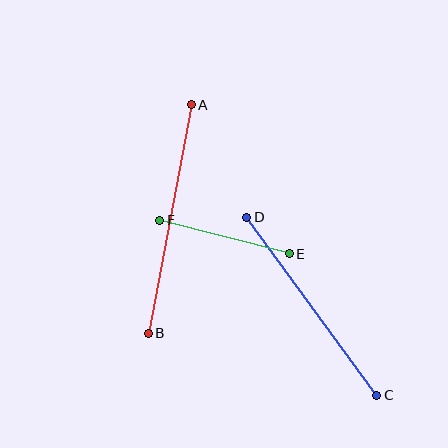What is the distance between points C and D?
The distance is approximately 220 pixels.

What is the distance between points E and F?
The distance is approximately 134 pixels.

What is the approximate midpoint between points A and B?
The midpoint is at approximately (170, 219) pixels.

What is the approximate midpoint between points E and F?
The midpoint is at approximately (224, 237) pixels.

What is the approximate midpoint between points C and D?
The midpoint is at approximately (312, 306) pixels.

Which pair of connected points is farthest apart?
Points A and B are farthest apart.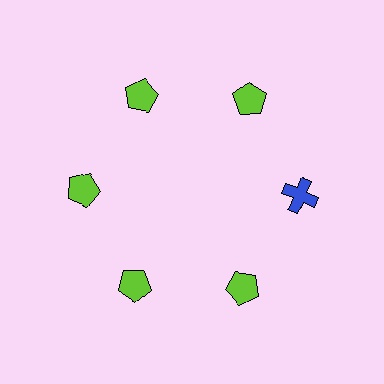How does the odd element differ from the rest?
It differs in both color (blue instead of lime) and shape (cross instead of pentagon).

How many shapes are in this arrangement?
There are 6 shapes arranged in a ring pattern.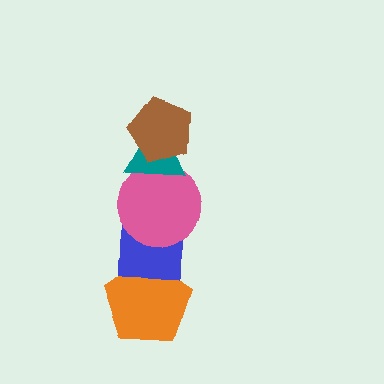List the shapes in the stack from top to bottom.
From top to bottom: the brown pentagon, the teal triangle, the pink circle, the blue square, the orange pentagon.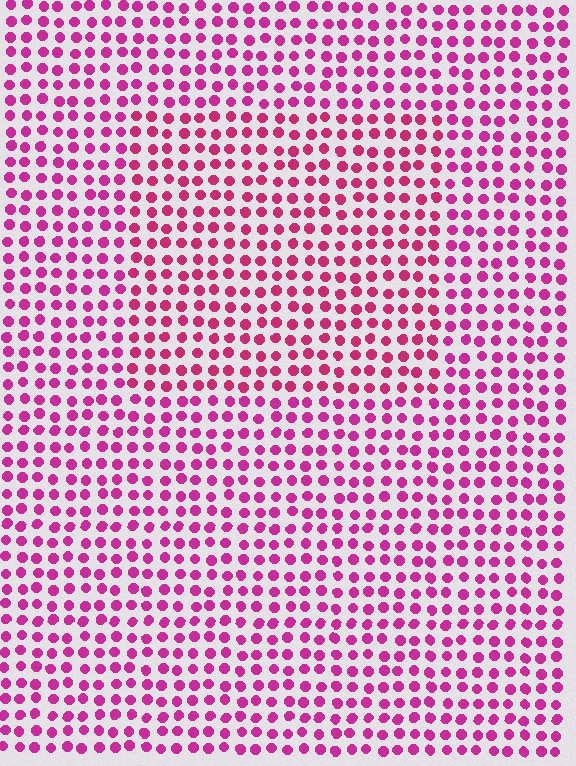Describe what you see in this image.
The image is filled with small magenta elements in a uniform arrangement. A rectangle-shaped region is visible where the elements are tinted to a slightly different hue, forming a subtle color boundary.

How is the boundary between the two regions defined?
The boundary is defined purely by a slight shift in hue (about 16 degrees). Spacing, size, and orientation are identical on both sides.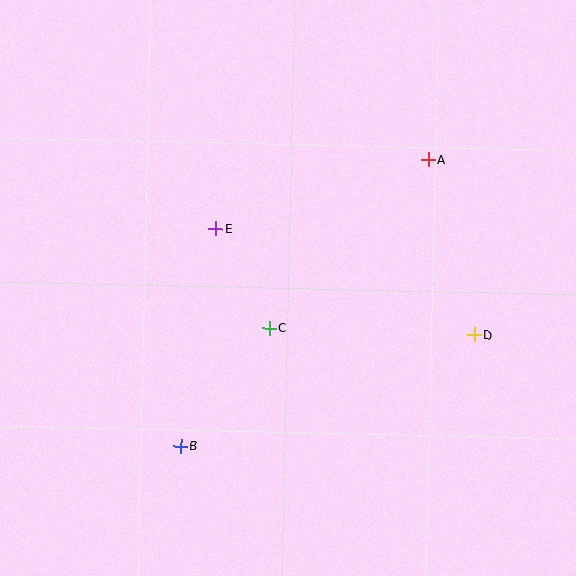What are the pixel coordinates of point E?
Point E is at (216, 229).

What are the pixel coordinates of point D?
Point D is at (474, 335).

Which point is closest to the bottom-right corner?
Point D is closest to the bottom-right corner.